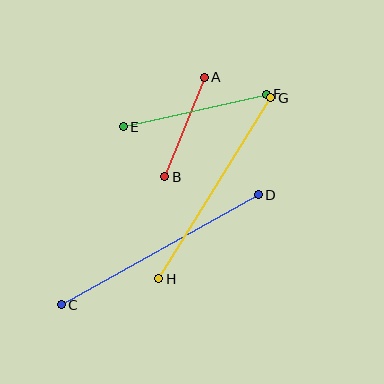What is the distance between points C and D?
The distance is approximately 225 pixels.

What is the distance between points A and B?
The distance is approximately 107 pixels.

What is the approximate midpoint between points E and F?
The midpoint is at approximately (195, 110) pixels.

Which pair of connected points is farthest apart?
Points C and D are farthest apart.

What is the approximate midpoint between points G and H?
The midpoint is at approximately (215, 188) pixels.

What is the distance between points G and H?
The distance is approximately 212 pixels.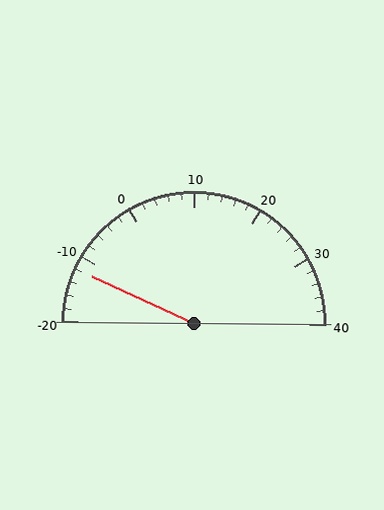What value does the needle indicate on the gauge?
The needle indicates approximately -12.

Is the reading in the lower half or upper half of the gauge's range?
The reading is in the lower half of the range (-20 to 40).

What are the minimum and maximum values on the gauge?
The gauge ranges from -20 to 40.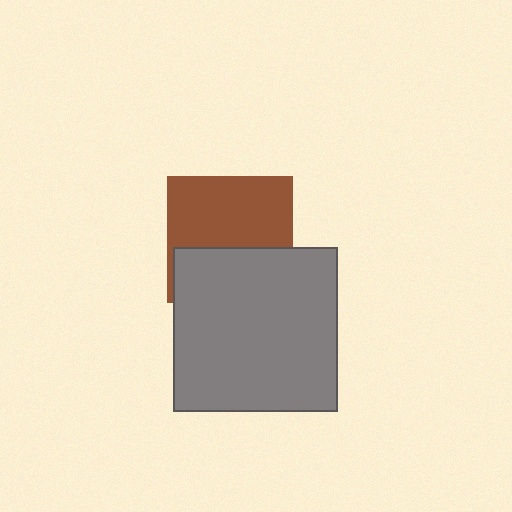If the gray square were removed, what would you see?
You would see the complete brown square.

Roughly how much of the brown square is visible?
About half of it is visible (roughly 58%).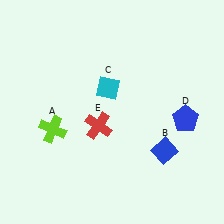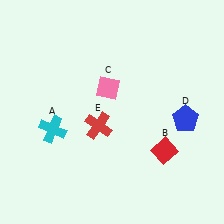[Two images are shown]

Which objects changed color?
A changed from lime to cyan. B changed from blue to red. C changed from cyan to pink.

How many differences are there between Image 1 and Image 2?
There are 3 differences between the two images.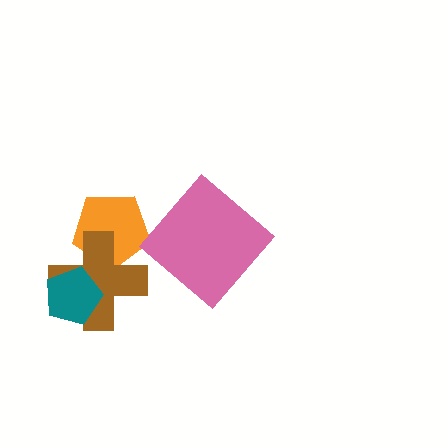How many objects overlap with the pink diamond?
0 objects overlap with the pink diamond.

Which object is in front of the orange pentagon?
The brown cross is in front of the orange pentagon.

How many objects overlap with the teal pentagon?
1 object overlaps with the teal pentagon.